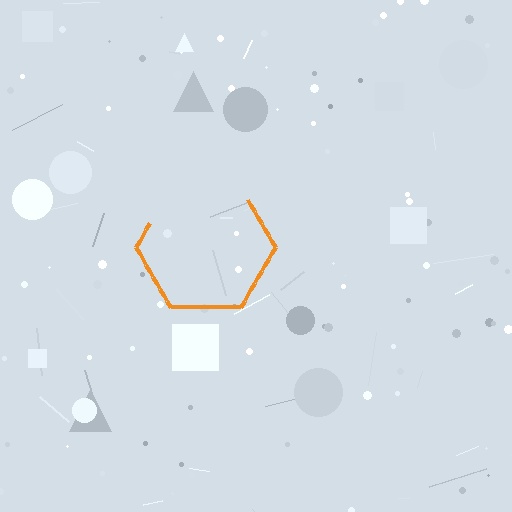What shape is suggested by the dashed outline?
The dashed outline suggests a hexagon.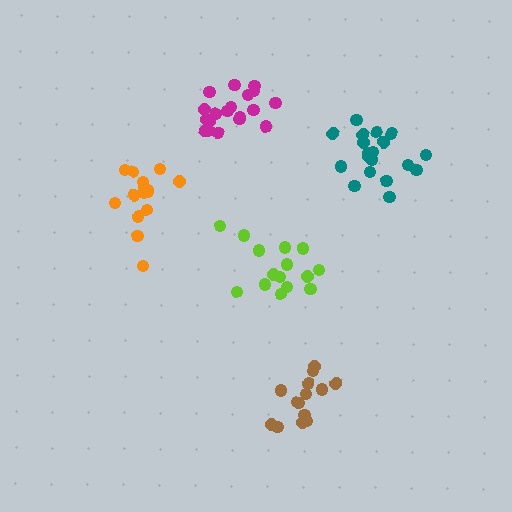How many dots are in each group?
Group 1: 19 dots, Group 2: 15 dots, Group 3: 14 dots, Group 4: 19 dots, Group 5: 15 dots (82 total).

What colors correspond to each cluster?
The clusters are colored: magenta, orange, brown, teal, lime.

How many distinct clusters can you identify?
There are 5 distinct clusters.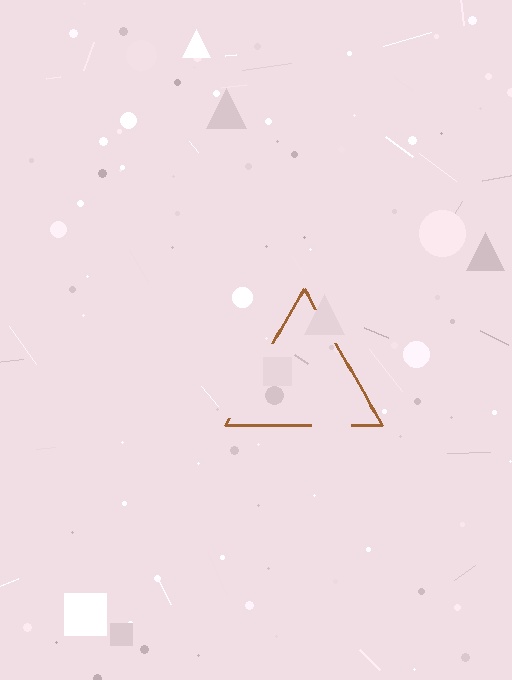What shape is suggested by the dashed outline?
The dashed outline suggests a triangle.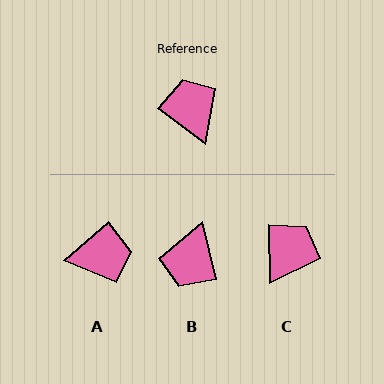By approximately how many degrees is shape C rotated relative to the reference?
Approximately 53 degrees clockwise.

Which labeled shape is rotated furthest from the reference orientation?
B, about 140 degrees away.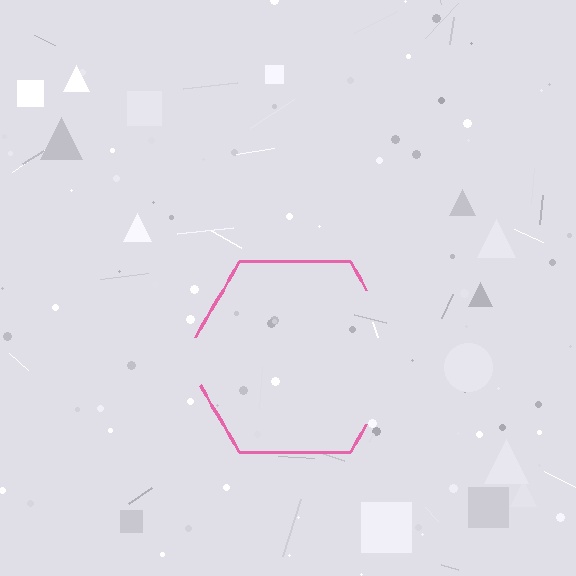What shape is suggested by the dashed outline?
The dashed outline suggests a hexagon.